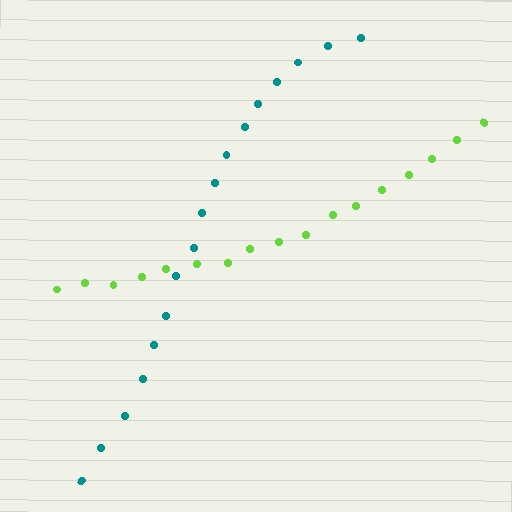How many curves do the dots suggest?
There are 2 distinct paths.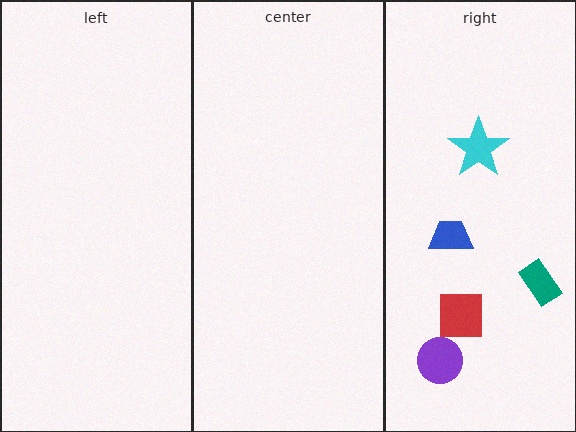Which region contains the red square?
The right region.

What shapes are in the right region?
The blue trapezoid, the red square, the teal rectangle, the cyan star, the purple circle.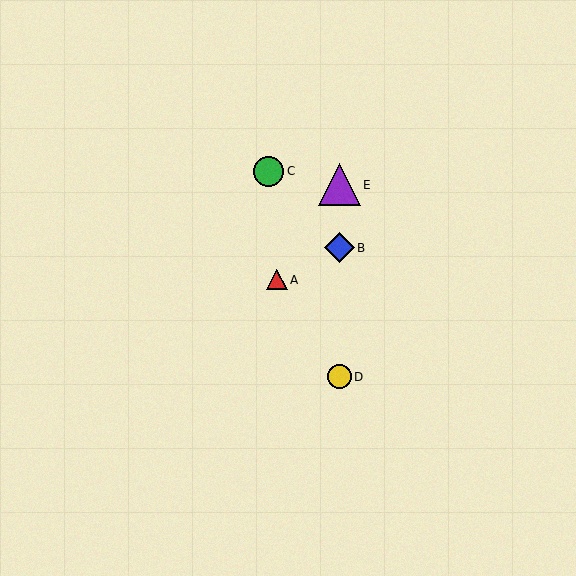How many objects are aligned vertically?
3 objects (B, D, E) are aligned vertically.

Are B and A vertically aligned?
No, B is at x≈339 and A is at x≈277.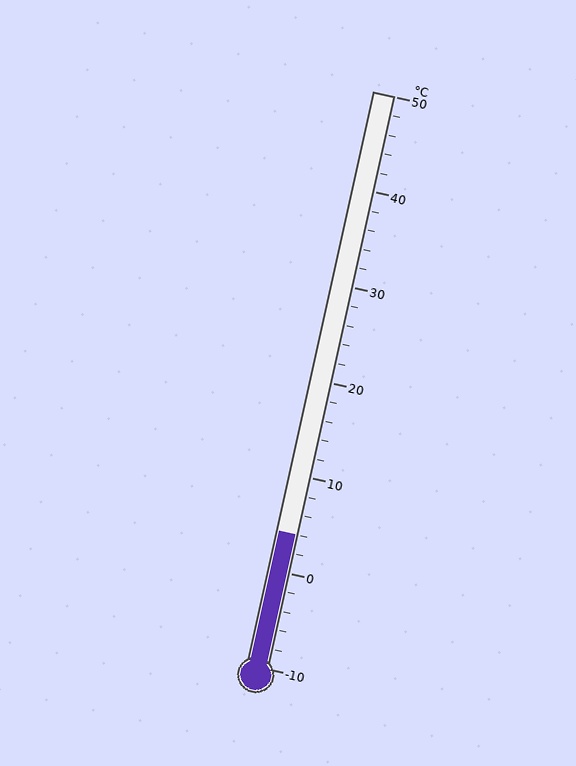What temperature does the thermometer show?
The thermometer shows approximately 4°C.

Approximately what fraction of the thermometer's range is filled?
The thermometer is filled to approximately 25% of its range.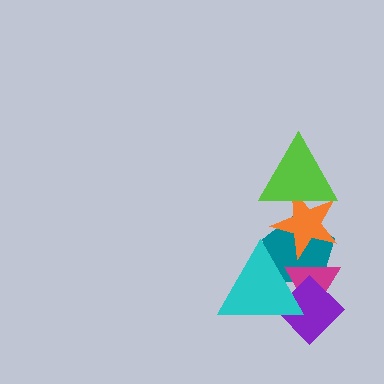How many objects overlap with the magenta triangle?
4 objects overlap with the magenta triangle.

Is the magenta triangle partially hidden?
Yes, it is partially covered by another shape.